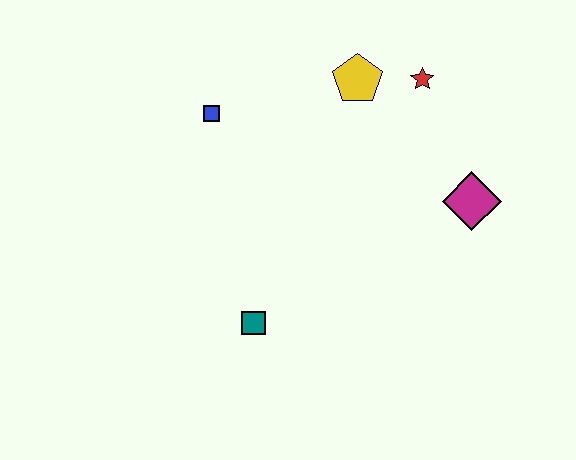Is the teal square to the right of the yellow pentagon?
No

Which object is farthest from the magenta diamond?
The blue square is farthest from the magenta diamond.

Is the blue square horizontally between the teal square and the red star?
No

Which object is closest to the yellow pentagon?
The red star is closest to the yellow pentagon.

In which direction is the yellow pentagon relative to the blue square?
The yellow pentagon is to the right of the blue square.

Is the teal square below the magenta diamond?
Yes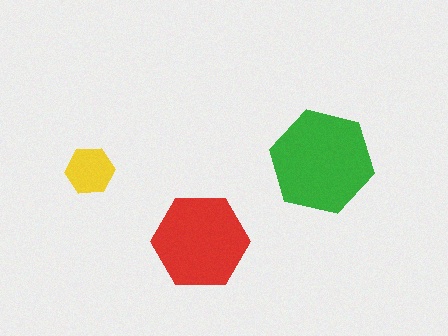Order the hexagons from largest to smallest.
the green one, the red one, the yellow one.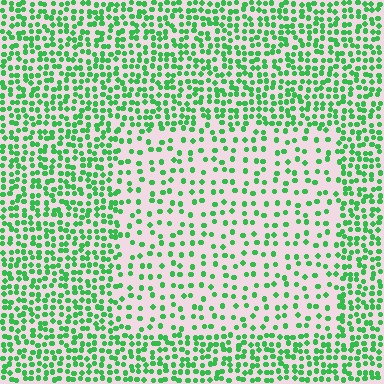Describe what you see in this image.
The image contains small green elements arranged at two different densities. A rectangle-shaped region is visible where the elements are less densely packed than the surrounding area.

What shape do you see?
I see a rectangle.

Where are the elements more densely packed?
The elements are more densely packed outside the rectangle boundary.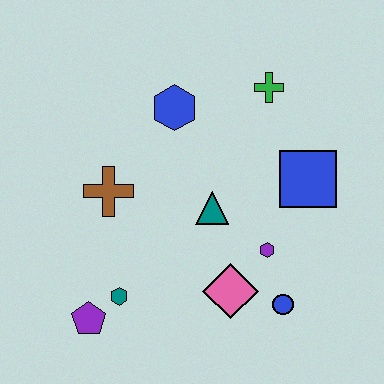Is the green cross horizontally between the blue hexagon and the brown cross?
No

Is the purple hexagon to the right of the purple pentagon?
Yes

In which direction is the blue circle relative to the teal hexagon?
The blue circle is to the right of the teal hexagon.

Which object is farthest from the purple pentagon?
The green cross is farthest from the purple pentagon.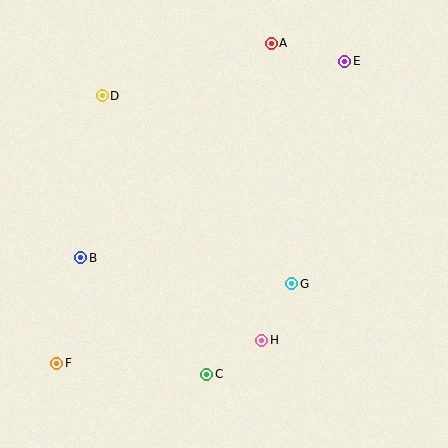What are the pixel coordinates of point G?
Point G is at (292, 284).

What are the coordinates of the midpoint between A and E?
The midpoint between A and E is at (308, 52).